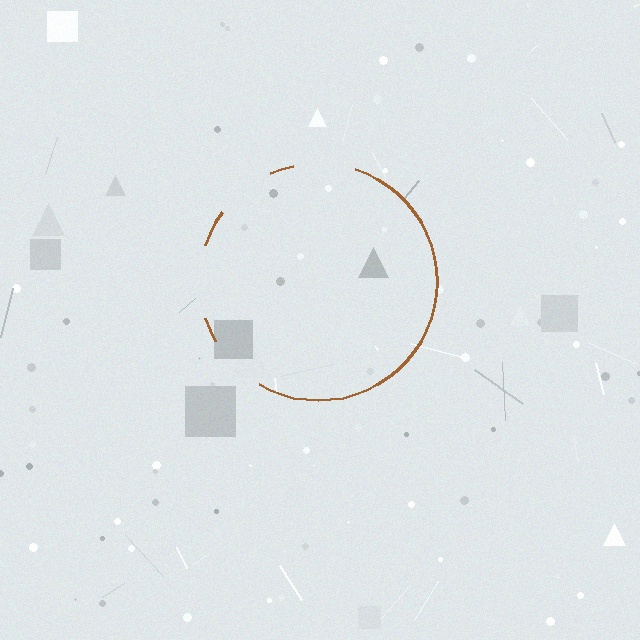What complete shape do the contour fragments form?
The contour fragments form a circle.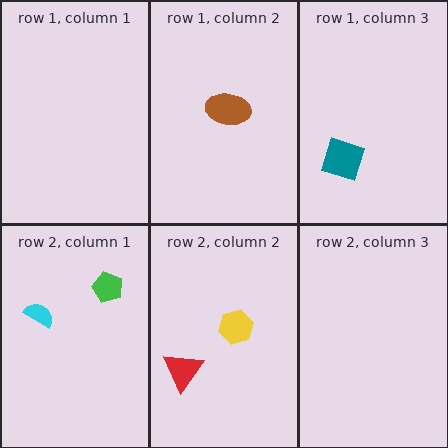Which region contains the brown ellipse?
The row 1, column 2 region.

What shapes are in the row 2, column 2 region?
The red triangle, the yellow hexagon.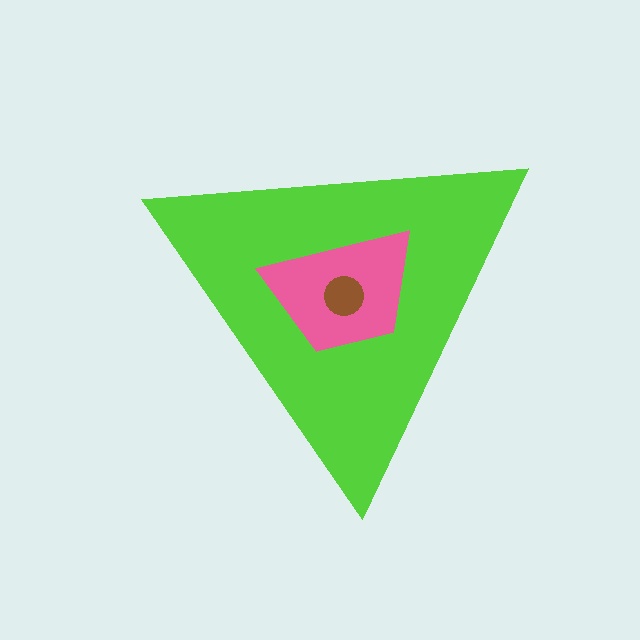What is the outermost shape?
The lime triangle.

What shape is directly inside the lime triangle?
The pink trapezoid.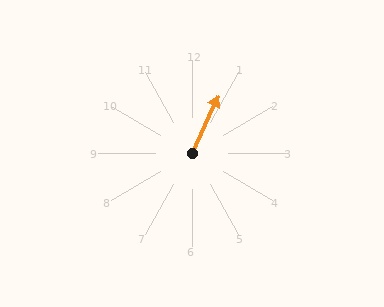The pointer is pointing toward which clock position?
Roughly 1 o'clock.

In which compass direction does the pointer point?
Northeast.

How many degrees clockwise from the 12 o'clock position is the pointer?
Approximately 24 degrees.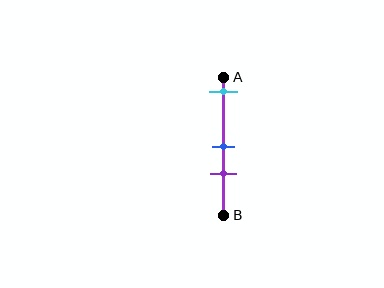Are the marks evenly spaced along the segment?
No, the marks are not evenly spaced.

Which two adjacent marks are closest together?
The blue and purple marks are the closest adjacent pair.